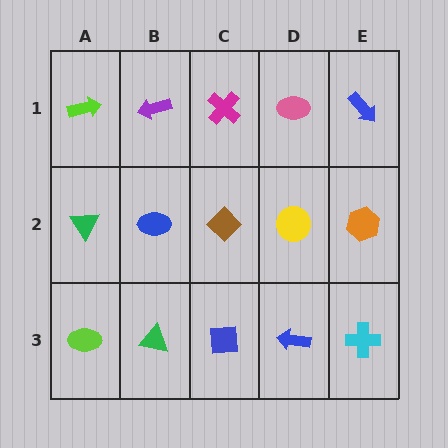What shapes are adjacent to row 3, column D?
A yellow circle (row 2, column D), a blue square (row 3, column C), a cyan cross (row 3, column E).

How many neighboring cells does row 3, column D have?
3.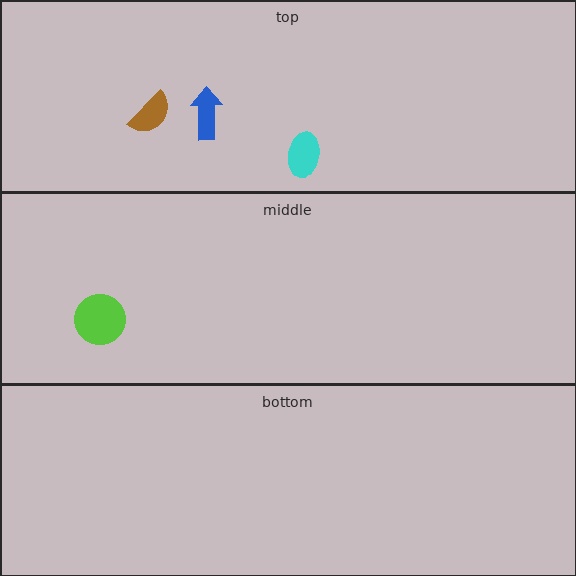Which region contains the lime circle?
The middle region.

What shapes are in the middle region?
The lime circle.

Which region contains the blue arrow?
The top region.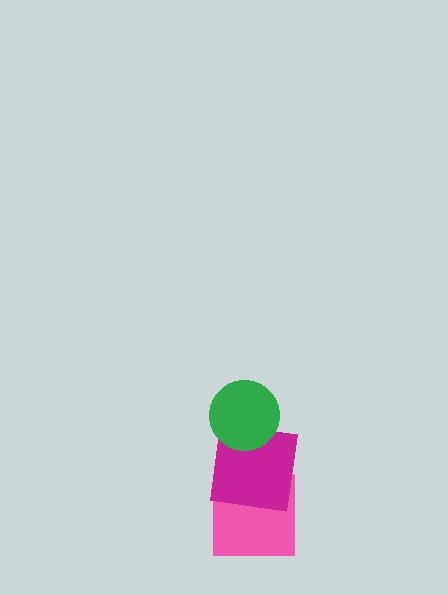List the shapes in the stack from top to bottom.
From top to bottom: the green circle, the magenta square, the pink square.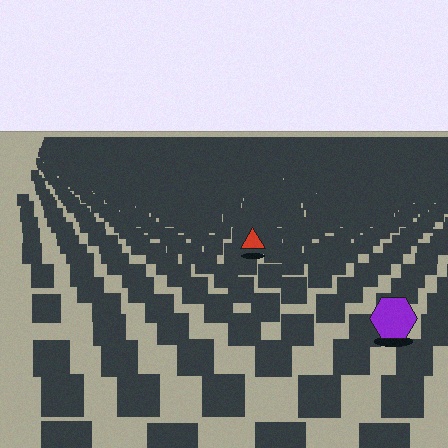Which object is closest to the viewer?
The purple hexagon is closest. The texture marks near it are larger and more spread out.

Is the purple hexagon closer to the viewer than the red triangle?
Yes. The purple hexagon is closer — you can tell from the texture gradient: the ground texture is coarser near it.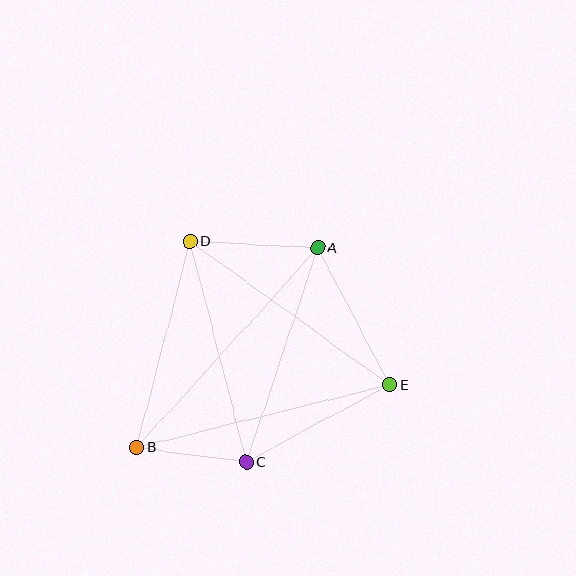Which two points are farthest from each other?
Points A and B are farthest from each other.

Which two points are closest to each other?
Points B and C are closest to each other.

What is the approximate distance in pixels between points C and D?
The distance between C and D is approximately 228 pixels.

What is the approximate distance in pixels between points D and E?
The distance between D and E is approximately 246 pixels.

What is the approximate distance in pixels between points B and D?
The distance between B and D is approximately 213 pixels.